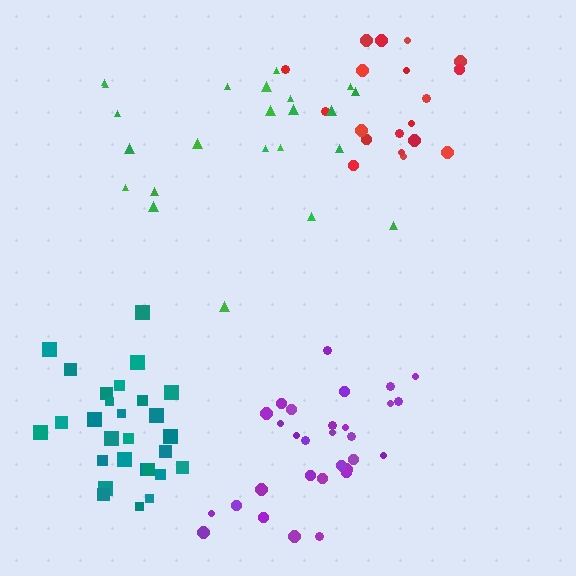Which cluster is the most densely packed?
Red.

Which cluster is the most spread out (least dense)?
Green.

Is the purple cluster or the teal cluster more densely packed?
Teal.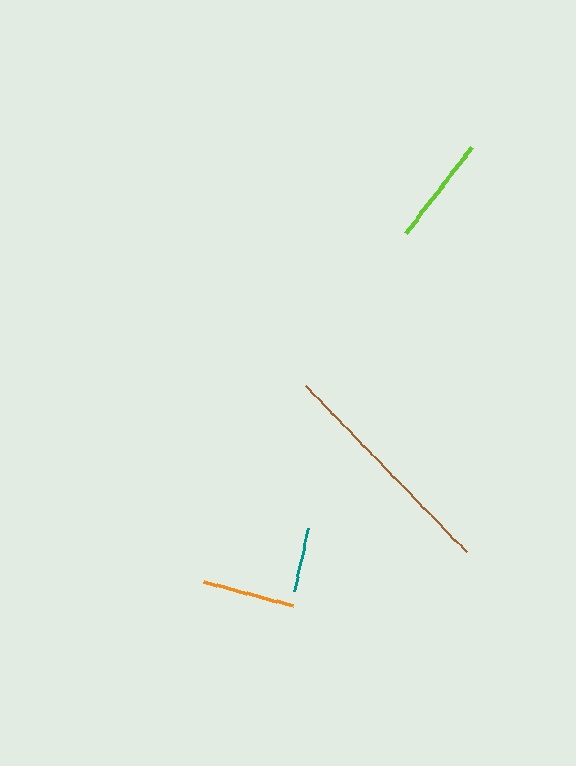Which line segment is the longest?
The brown line is the longest at approximately 232 pixels.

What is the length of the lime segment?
The lime segment is approximately 109 pixels long.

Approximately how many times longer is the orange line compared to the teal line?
The orange line is approximately 1.4 times the length of the teal line.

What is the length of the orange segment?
The orange segment is approximately 93 pixels long.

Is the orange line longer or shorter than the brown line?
The brown line is longer than the orange line.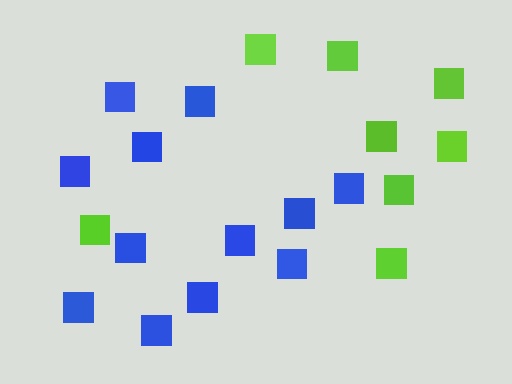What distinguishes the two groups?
There are 2 groups: one group of blue squares (12) and one group of lime squares (8).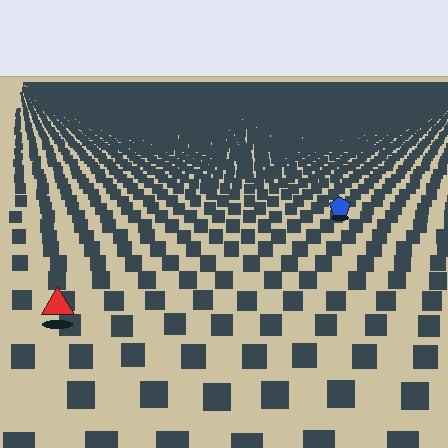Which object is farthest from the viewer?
The blue pentagon is farthest from the viewer. It appears smaller and the ground texture around it is denser.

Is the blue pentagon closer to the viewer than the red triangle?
No. The red triangle is closer — you can tell from the texture gradient: the ground texture is coarser near it.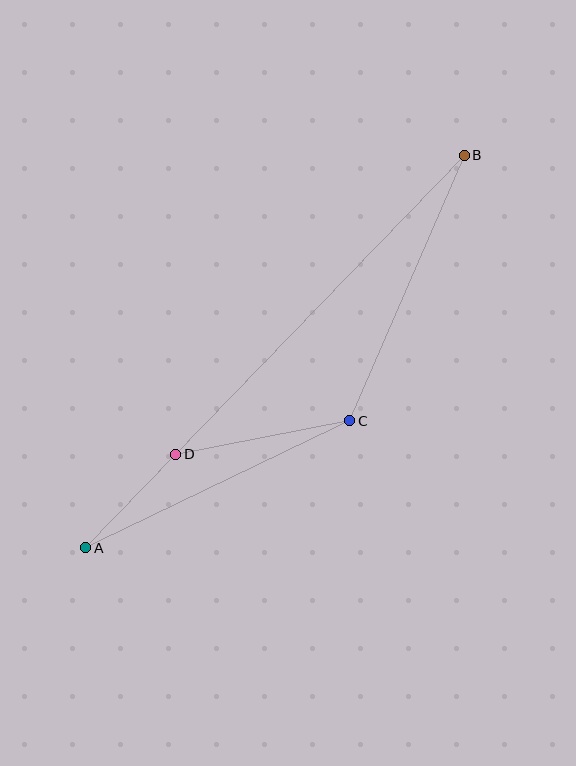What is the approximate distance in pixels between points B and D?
The distance between B and D is approximately 415 pixels.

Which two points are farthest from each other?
Points A and B are farthest from each other.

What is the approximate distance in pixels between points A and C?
The distance between A and C is approximately 293 pixels.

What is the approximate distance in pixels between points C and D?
The distance between C and D is approximately 177 pixels.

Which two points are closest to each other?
Points A and D are closest to each other.